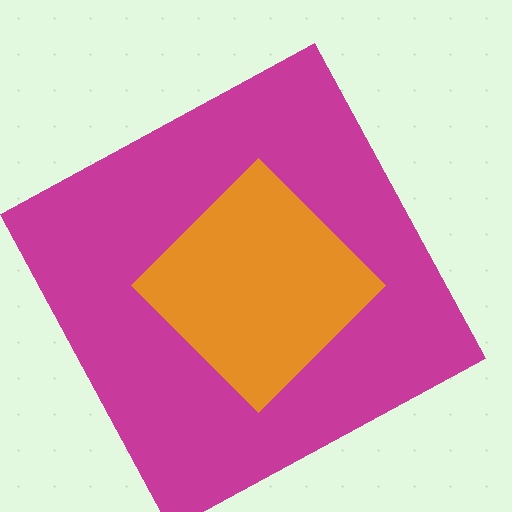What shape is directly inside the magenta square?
The orange diamond.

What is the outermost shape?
The magenta square.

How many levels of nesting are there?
2.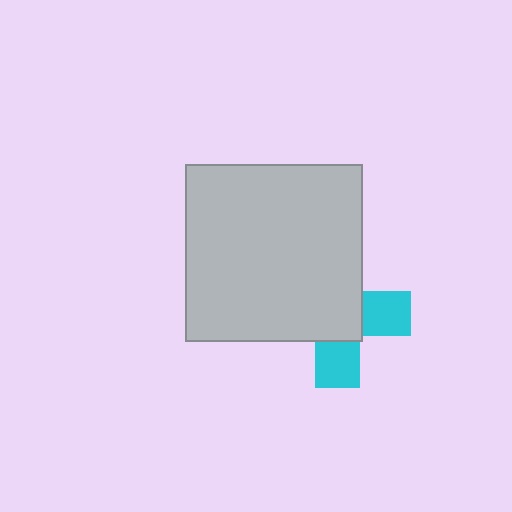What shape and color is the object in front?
The object in front is a light gray square.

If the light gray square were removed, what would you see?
You would see the complete cyan cross.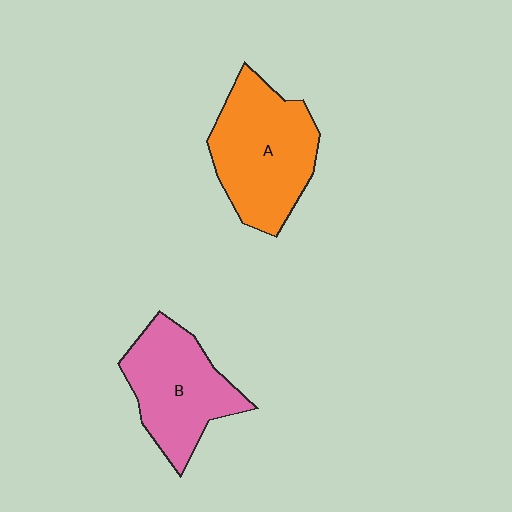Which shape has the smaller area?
Shape B (pink).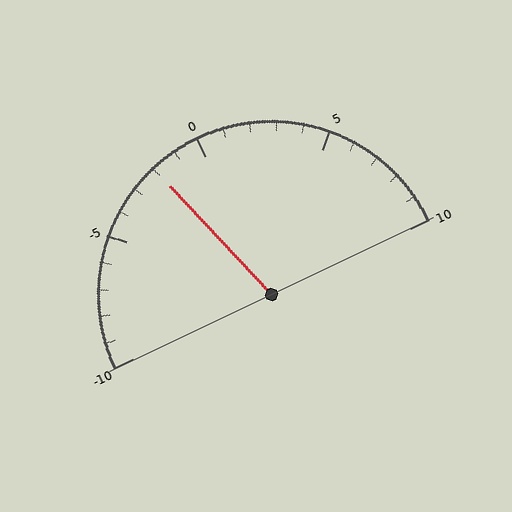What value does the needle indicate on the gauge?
The needle indicates approximately -2.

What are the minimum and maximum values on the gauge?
The gauge ranges from -10 to 10.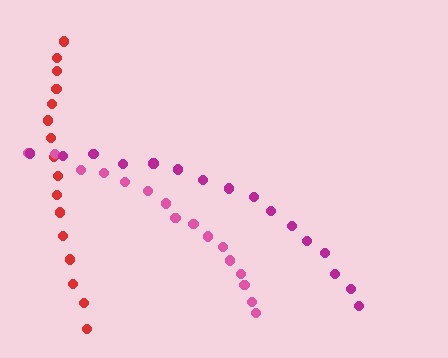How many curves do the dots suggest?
There are 3 distinct paths.